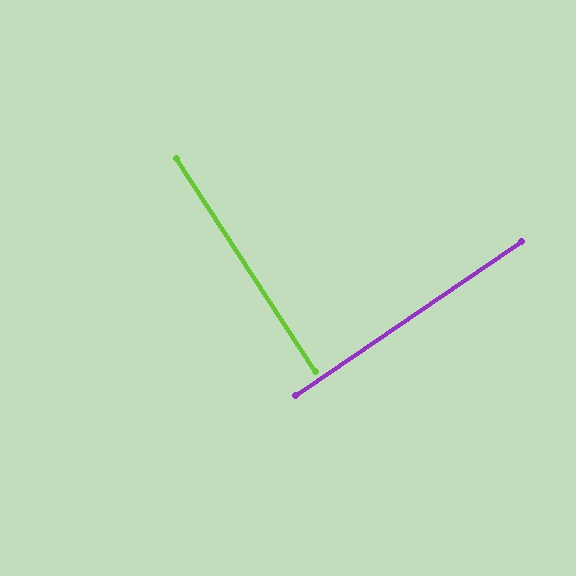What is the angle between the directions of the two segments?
Approximately 89 degrees.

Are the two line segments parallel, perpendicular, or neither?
Perpendicular — they meet at approximately 89°.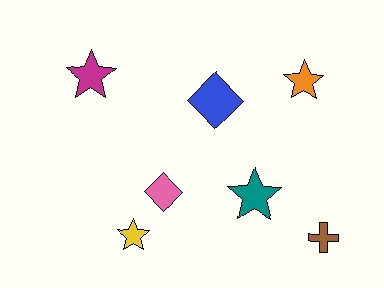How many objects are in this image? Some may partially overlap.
There are 7 objects.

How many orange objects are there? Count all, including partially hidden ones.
There is 1 orange object.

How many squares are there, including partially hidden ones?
There are no squares.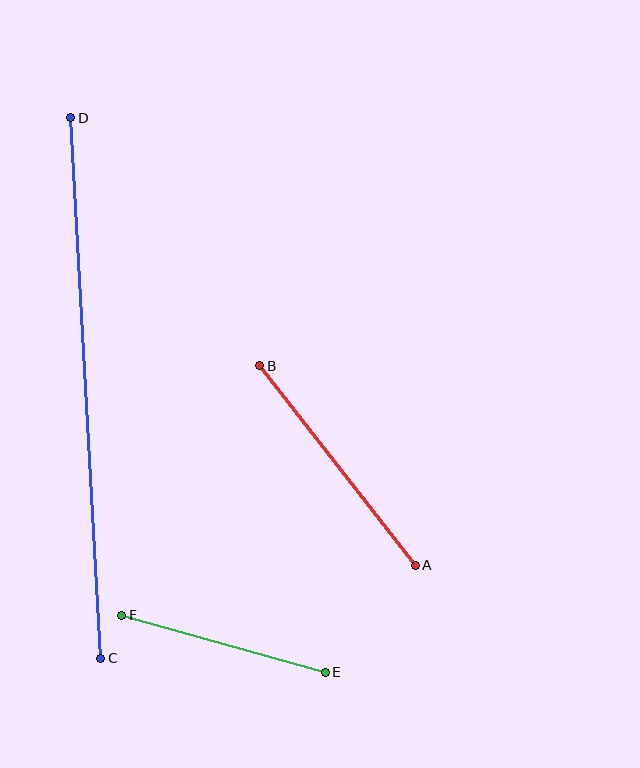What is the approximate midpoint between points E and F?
The midpoint is at approximately (224, 644) pixels.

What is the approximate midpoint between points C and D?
The midpoint is at approximately (86, 388) pixels.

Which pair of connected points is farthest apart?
Points C and D are farthest apart.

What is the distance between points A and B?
The distance is approximately 253 pixels.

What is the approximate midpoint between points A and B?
The midpoint is at approximately (338, 465) pixels.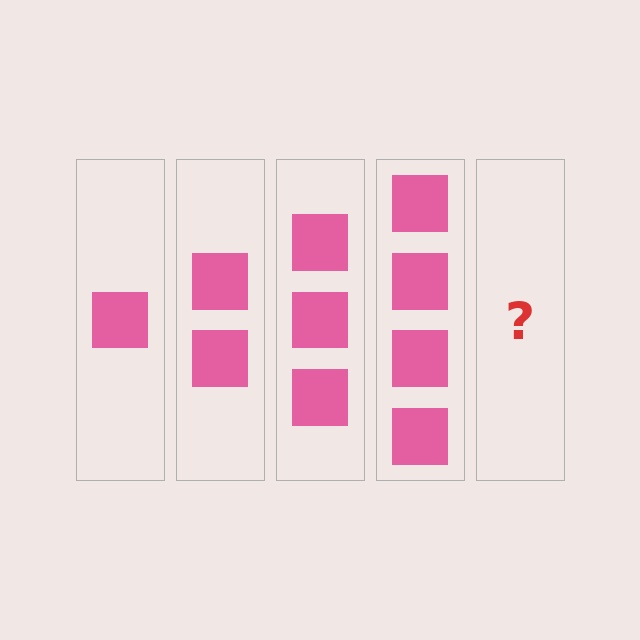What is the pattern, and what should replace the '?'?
The pattern is that each step adds one more square. The '?' should be 5 squares.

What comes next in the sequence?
The next element should be 5 squares.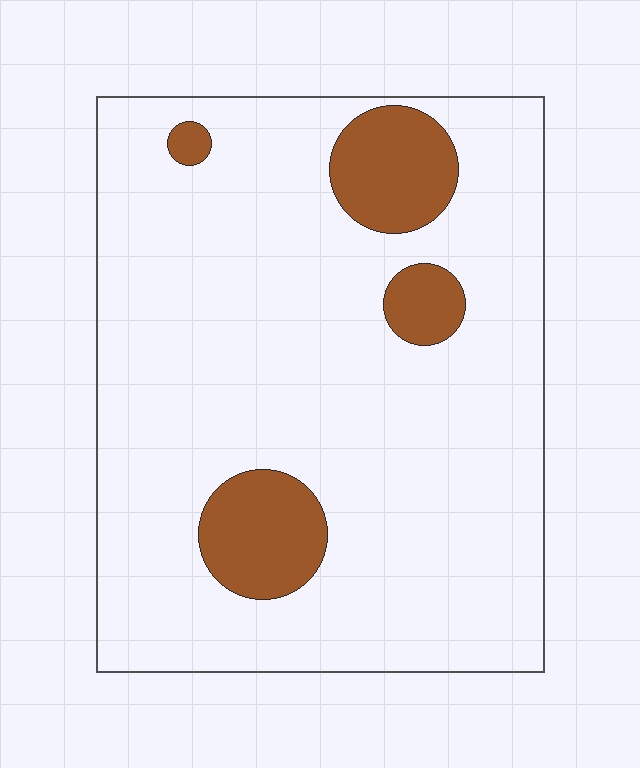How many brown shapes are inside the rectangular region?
4.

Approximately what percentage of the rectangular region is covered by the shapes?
Approximately 15%.